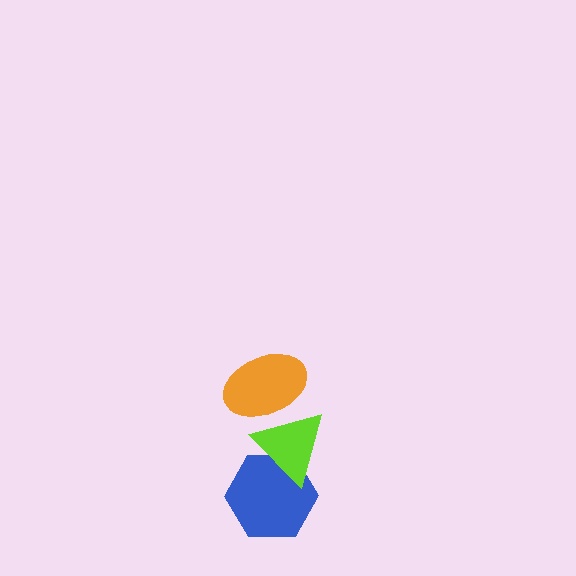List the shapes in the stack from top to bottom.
From top to bottom: the orange ellipse, the lime triangle, the blue hexagon.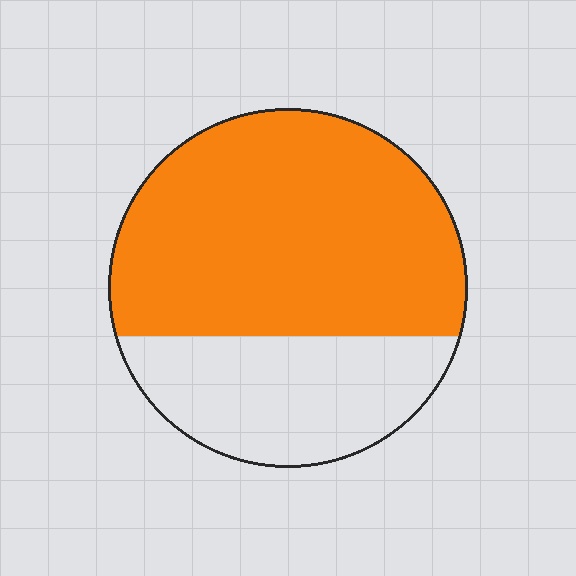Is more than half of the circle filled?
Yes.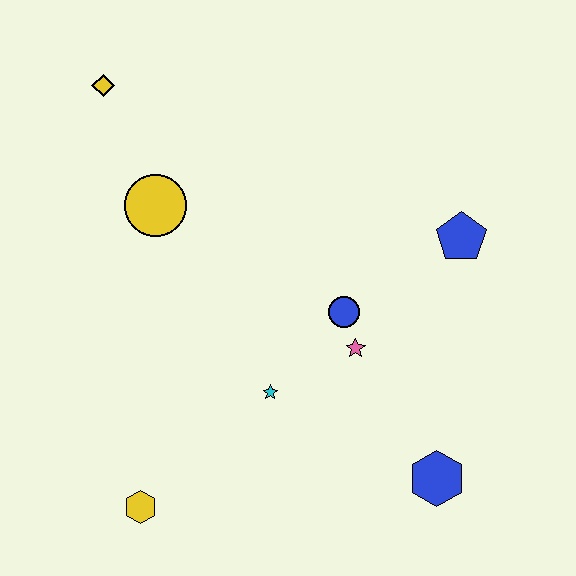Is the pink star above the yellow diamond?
No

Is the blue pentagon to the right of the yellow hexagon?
Yes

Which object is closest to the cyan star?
The pink star is closest to the cyan star.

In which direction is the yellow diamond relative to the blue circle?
The yellow diamond is to the left of the blue circle.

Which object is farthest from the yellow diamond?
The blue hexagon is farthest from the yellow diamond.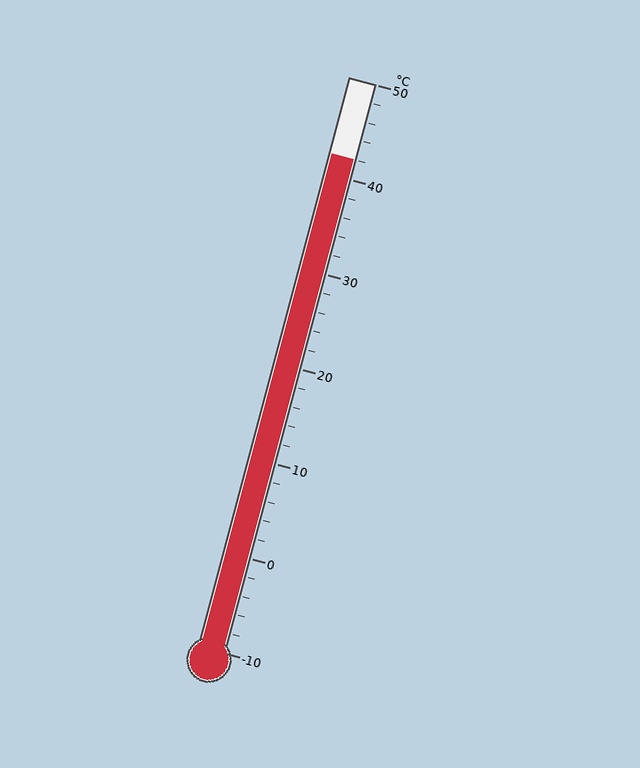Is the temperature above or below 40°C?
The temperature is above 40°C.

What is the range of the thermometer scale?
The thermometer scale ranges from -10°C to 50°C.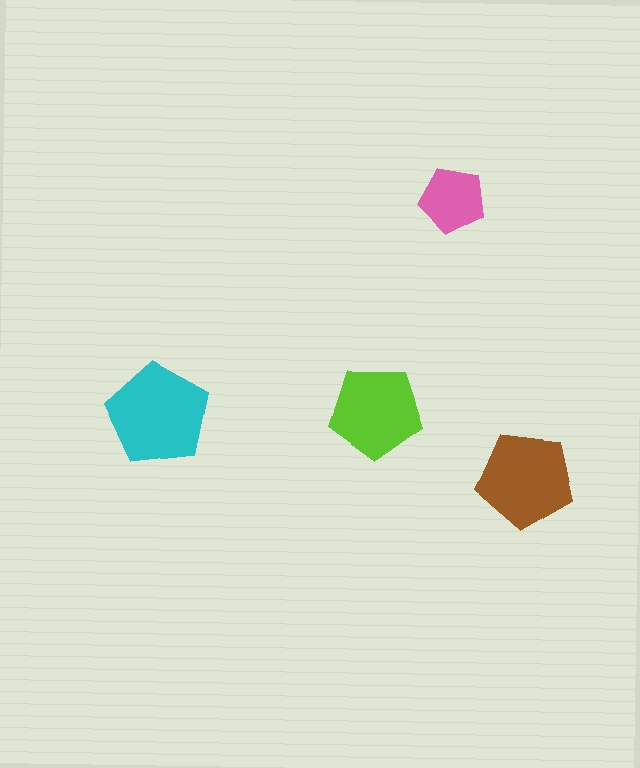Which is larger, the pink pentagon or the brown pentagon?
The brown one.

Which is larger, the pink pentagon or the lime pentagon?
The lime one.